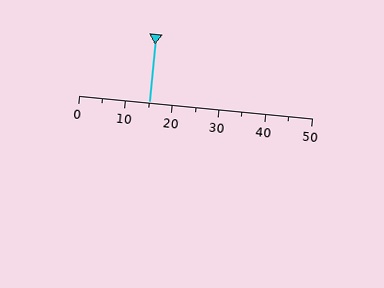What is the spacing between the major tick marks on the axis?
The major ticks are spaced 10 apart.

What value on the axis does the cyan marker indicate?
The marker indicates approximately 15.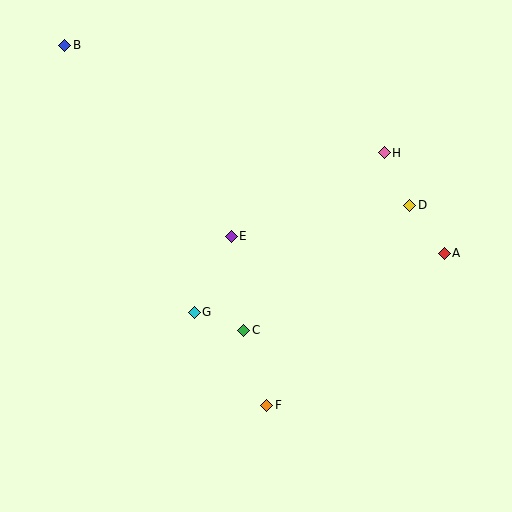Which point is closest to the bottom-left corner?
Point G is closest to the bottom-left corner.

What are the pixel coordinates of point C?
Point C is at (244, 330).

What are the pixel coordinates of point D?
Point D is at (410, 205).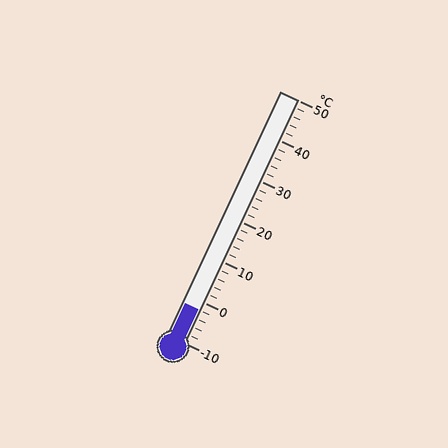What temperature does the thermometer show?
The thermometer shows approximately -2°C.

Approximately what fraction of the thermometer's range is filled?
The thermometer is filled to approximately 15% of its range.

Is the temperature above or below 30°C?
The temperature is below 30°C.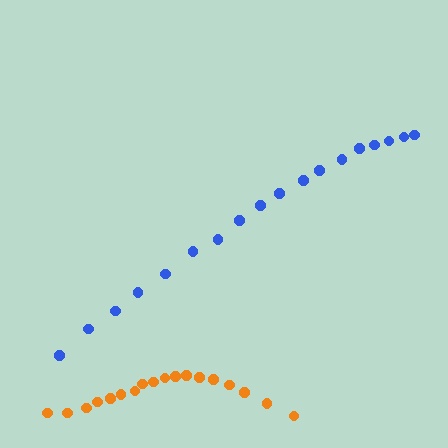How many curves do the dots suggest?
There are 2 distinct paths.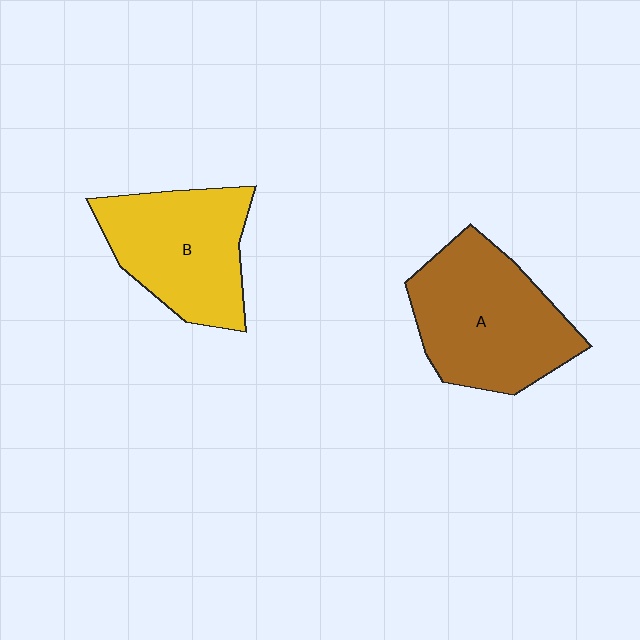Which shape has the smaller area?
Shape B (yellow).